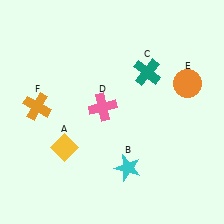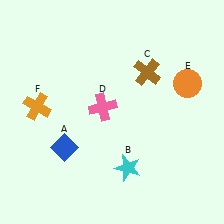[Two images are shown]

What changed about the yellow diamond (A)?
In Image 1, A is yellow. In Image 2, it changed to blue.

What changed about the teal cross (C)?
In Image 1, C is teal. In Image 2, it changed to brown.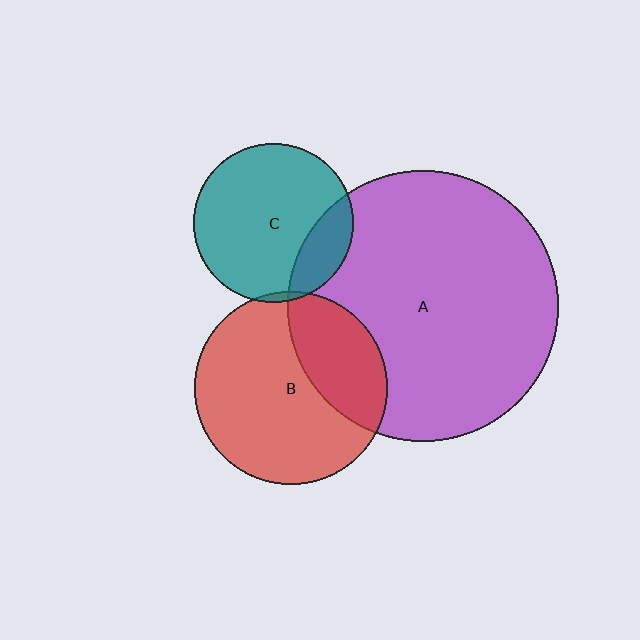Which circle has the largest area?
Circle A (purple).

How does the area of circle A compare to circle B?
Approximately 2.0 times.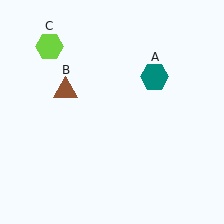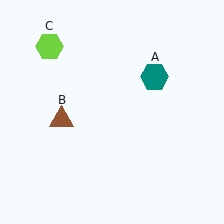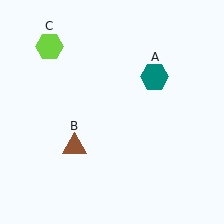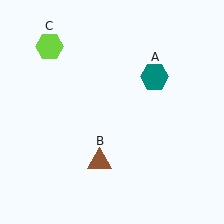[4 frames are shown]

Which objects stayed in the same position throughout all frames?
Teal hexagon (object A) and lime hexagon (object C) remained stationary.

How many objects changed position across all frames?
1 object changed position: brown triangle (object B).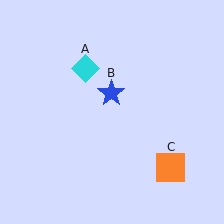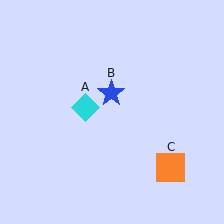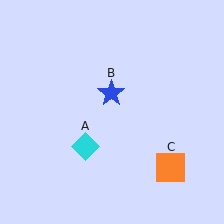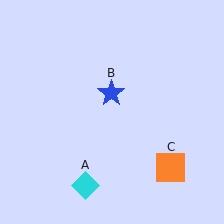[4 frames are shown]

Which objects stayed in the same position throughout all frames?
Blue star (object B) and orange square (object C) remained stationary.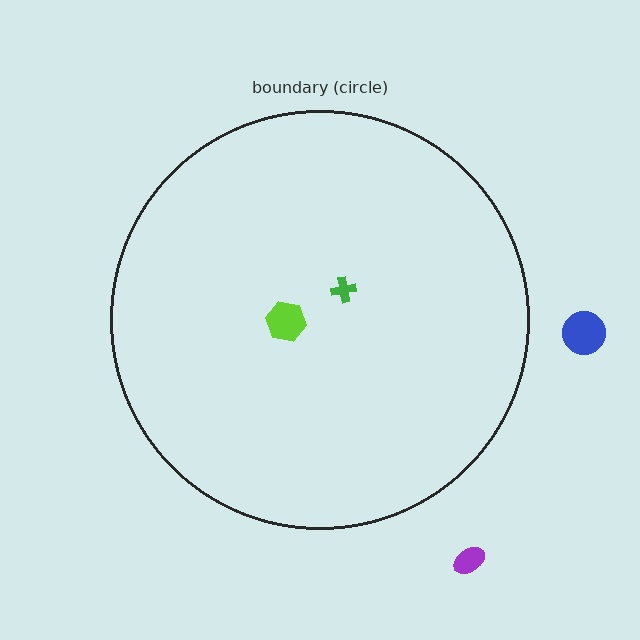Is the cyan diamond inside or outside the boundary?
Inside.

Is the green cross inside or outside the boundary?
Inside.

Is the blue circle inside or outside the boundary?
Outside.